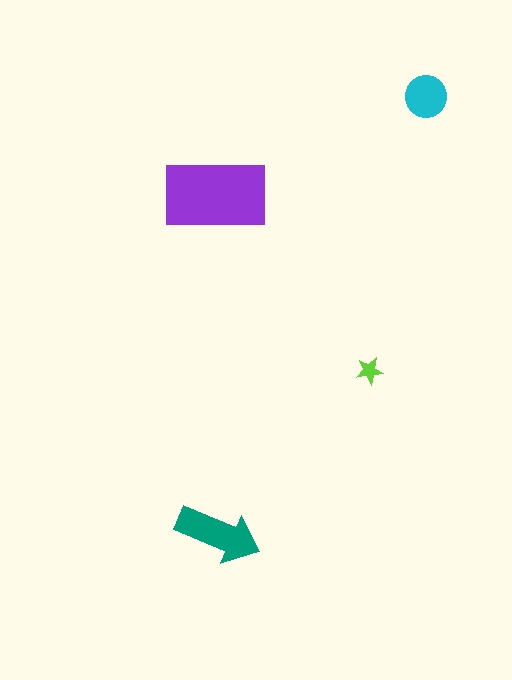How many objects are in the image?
There are 4 objects in the image.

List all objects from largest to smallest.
The purple rectangle, the teal arrow, the cyan circle, the lime star.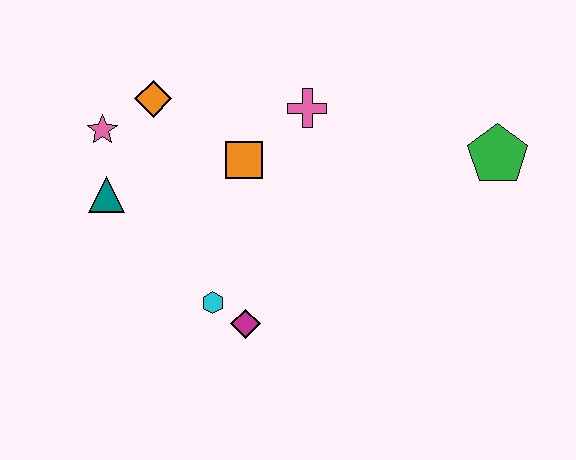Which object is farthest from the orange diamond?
The green pentagon is farthest from the orange diamond.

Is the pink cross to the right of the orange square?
Yes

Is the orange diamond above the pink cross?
Yes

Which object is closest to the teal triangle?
The pink star is closest to the teal triangle.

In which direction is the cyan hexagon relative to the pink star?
The cyan hexagon is below the pink star.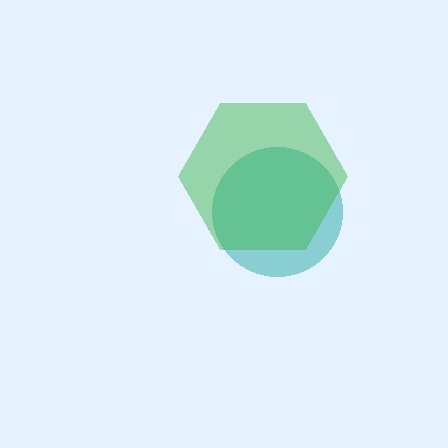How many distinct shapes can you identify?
There are 2 distinct shapes: a teal circle, a green hexagon.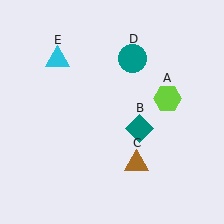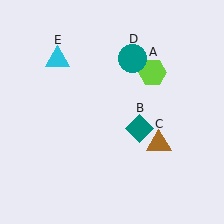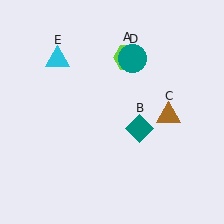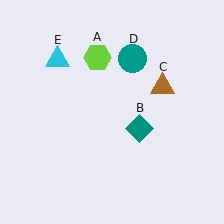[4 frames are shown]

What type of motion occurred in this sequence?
The lime hexagon (object A), brown triangle (object C) rotated counterclockwise around the center of the scene.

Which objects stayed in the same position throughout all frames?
Teal diamond (object B) and teal circle (object D) and cyan triangle (object E) remained stationary.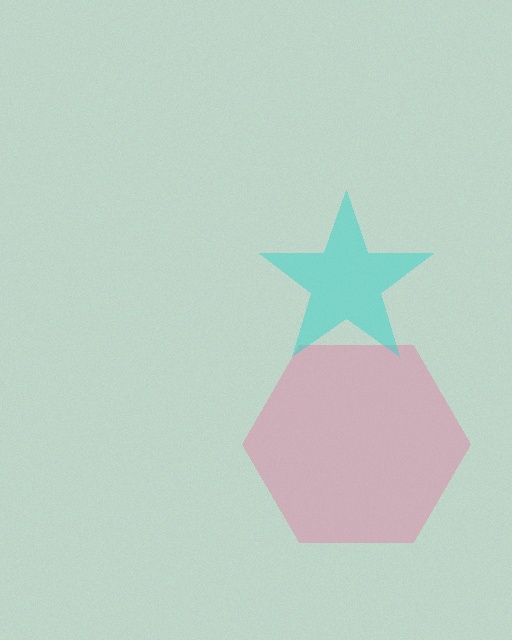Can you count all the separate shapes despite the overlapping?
Yes, there are 2 separate shapes.